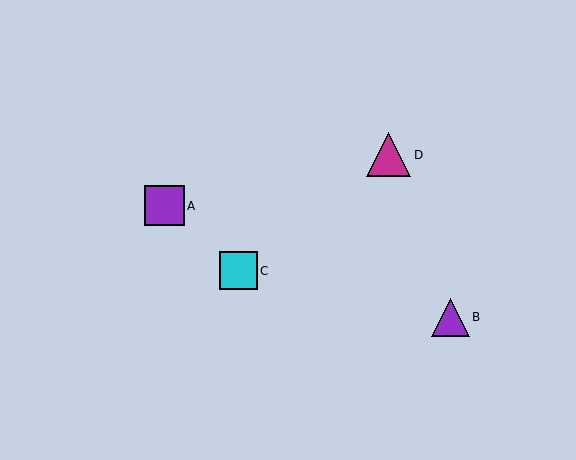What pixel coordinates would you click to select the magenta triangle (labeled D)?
Click at (389, 155) to select the magenta triangle D.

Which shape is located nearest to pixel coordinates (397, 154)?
The magenta triangle (labeled D) at (389, 155) is nearest to that location.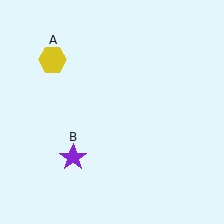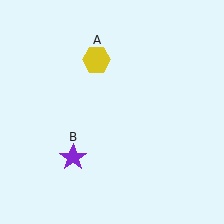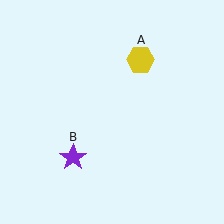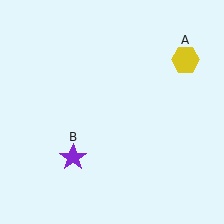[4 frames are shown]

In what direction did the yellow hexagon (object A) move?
The yellow hexagon (object A) moved right.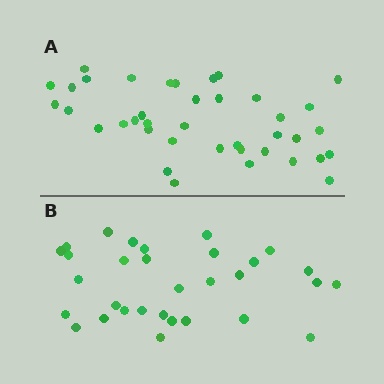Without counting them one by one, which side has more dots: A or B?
Region A (the top region) has more dots.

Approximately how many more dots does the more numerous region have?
Region A has roughly 8 or so more dots than region B.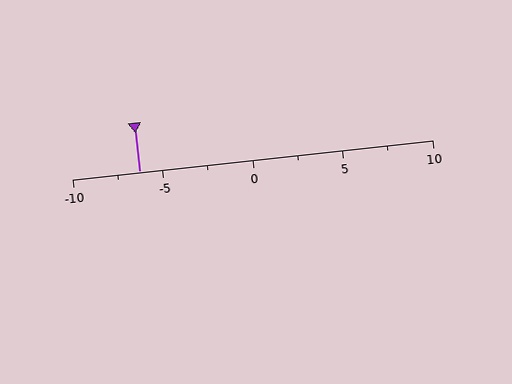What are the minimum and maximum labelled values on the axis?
The axis runs from -10 to 10.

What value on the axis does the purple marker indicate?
The marker indicates approximately -6.2.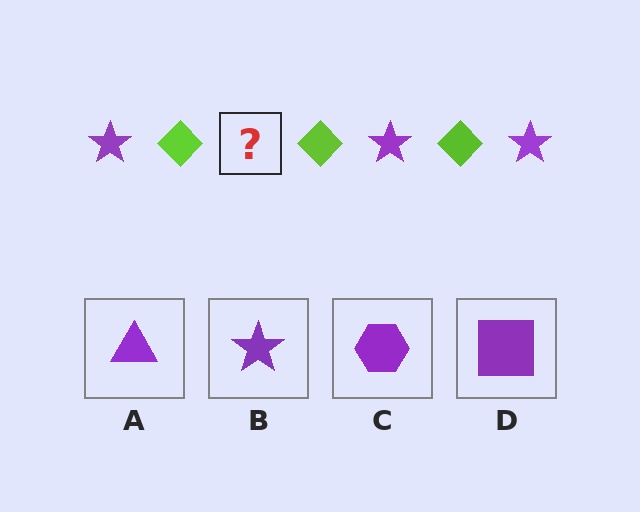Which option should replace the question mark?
Option B.